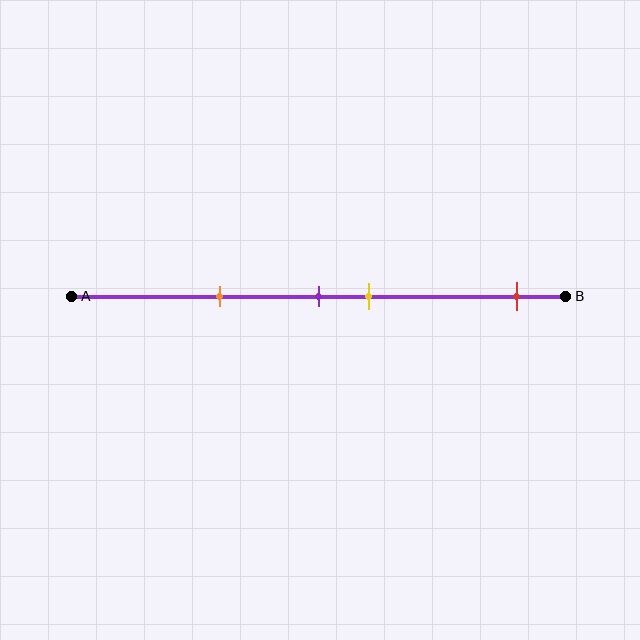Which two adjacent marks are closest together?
The purple and yellow marks are the closest adjacent pair.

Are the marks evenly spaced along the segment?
No, the marks are not evenly spaced.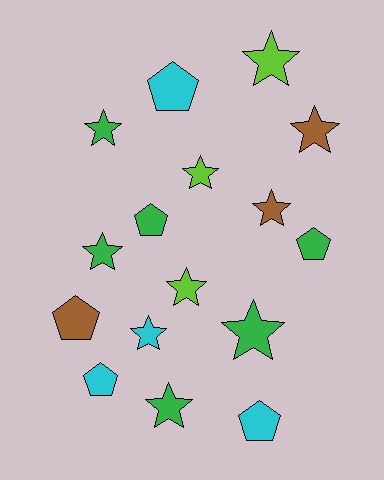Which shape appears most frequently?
Star, with 10 objects.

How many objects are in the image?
There are 16 objects.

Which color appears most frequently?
Green, with 6 objects.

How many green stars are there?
There are 4 green stars.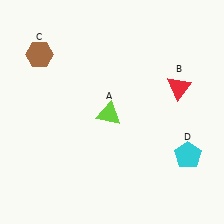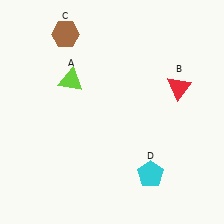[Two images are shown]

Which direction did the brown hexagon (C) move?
The brown hexagon (C) moved right.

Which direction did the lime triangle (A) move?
The lime triangle (A) moved left.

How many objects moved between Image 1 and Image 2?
3 objects moved between the two images.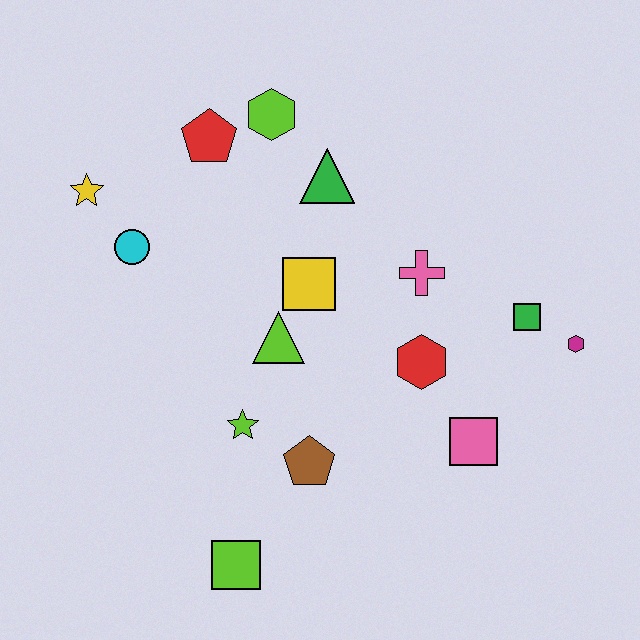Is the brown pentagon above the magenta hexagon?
No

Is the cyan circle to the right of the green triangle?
No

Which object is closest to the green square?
The magenta hexagon is closest to the green square.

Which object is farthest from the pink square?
The yellow star is farthest from the pink square.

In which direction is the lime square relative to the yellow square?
The lime square is below the yellow square.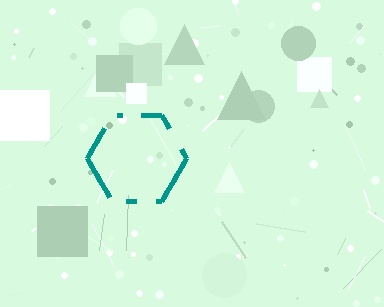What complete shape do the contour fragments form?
The contour fragments form a hexagon.